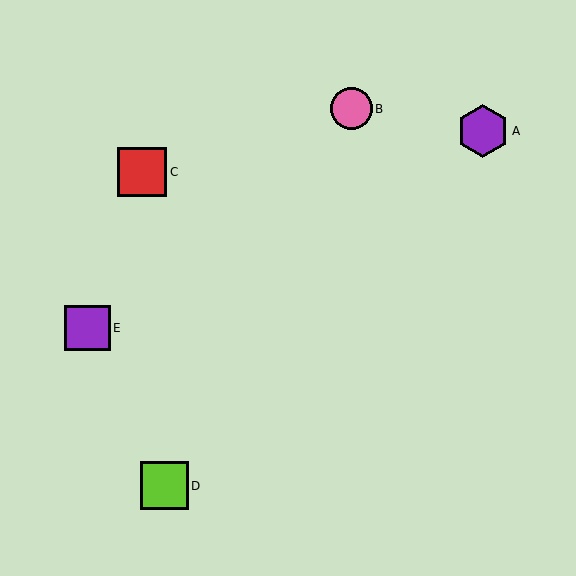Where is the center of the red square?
The center of the red square is at (142, 172).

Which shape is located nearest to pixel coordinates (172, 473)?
The lime square (labeled D) at (164, 486) is nearest to that location.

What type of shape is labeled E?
Shape E is a purple square.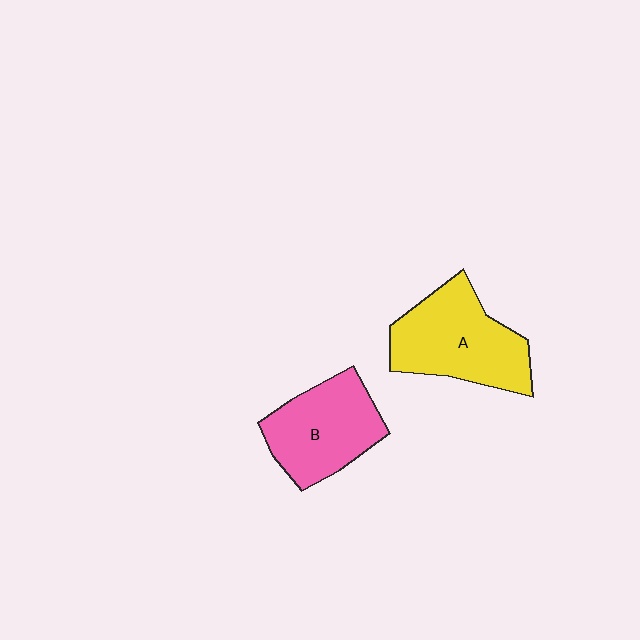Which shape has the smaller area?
Shape B (pink).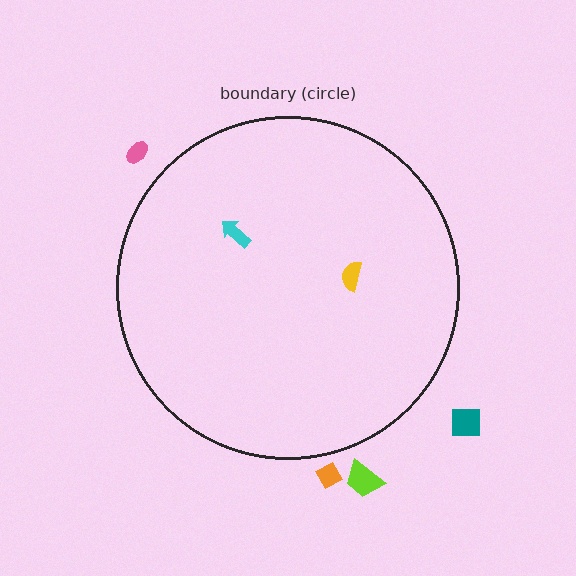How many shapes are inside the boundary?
2 inside, 4 outside.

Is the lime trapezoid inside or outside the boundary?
Outside.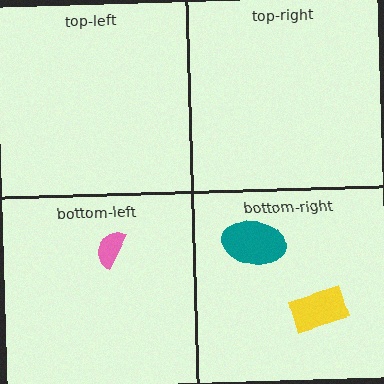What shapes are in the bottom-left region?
The pink semicircle.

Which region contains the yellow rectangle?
The bottom-right region.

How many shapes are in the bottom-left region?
1.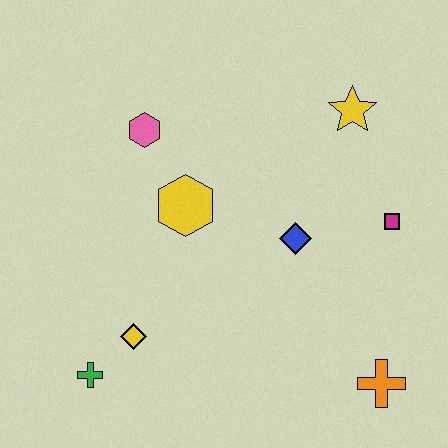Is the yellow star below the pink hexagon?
No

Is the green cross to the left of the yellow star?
Yes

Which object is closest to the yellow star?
The magenta square is closest to the yellow star.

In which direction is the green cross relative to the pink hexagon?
The green cross is below the pink hexagon.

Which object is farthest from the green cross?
The yellow star is farthest from the green cross.